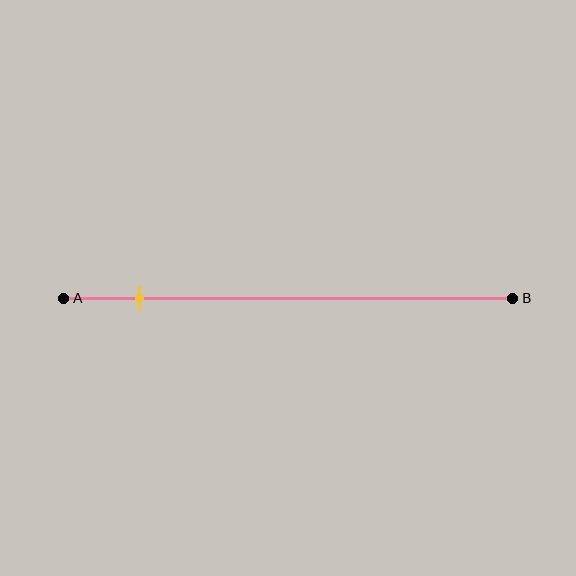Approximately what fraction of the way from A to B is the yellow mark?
The yellow mark is approximately 15% of the way from A to B.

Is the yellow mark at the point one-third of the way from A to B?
No, the mark is at about 15% from A, not at the 33% one-third point.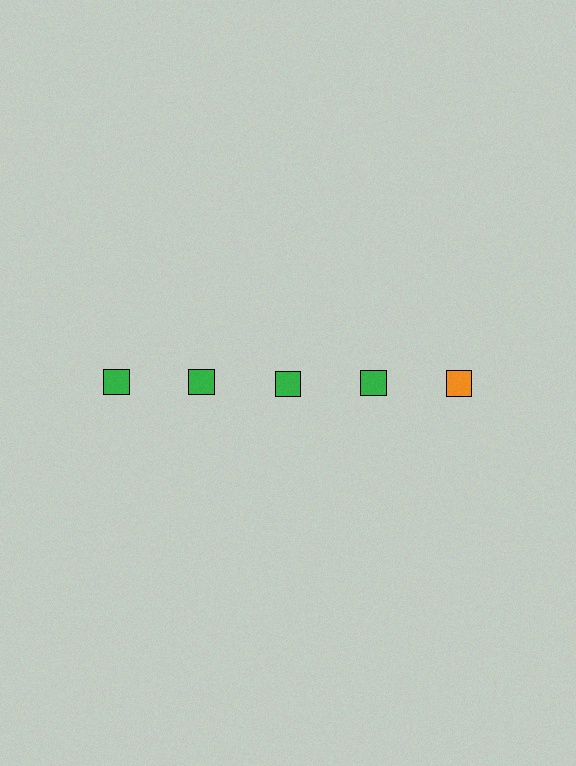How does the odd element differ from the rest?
It has a different color: orange instead of green.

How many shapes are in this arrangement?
There are 5 shapes arranged in a grid pattern.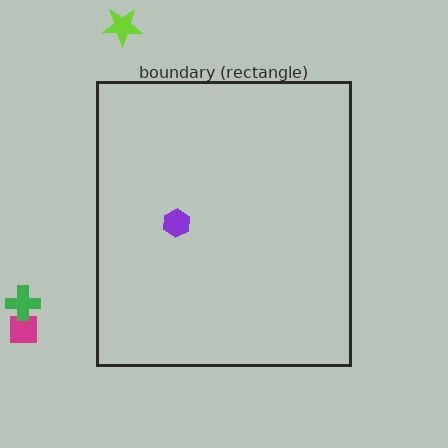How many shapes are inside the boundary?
1 inside, 3 outside.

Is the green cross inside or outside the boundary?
Outside.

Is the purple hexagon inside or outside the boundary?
Inside.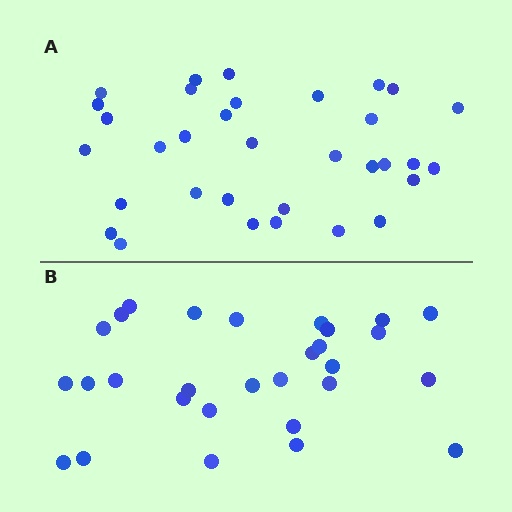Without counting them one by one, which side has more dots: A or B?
Region A (the top region) has more dots.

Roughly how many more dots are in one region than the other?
Region A has about 4 more dots than region B.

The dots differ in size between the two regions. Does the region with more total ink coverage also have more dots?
No. Region B has more total ink coverage because its dots are larger, but region A actually contains more individual dots. Total area can be misleading — the number of items is what matters here.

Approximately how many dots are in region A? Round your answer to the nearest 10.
About 30 dots. (The exact count is 33, which rounds to 30.)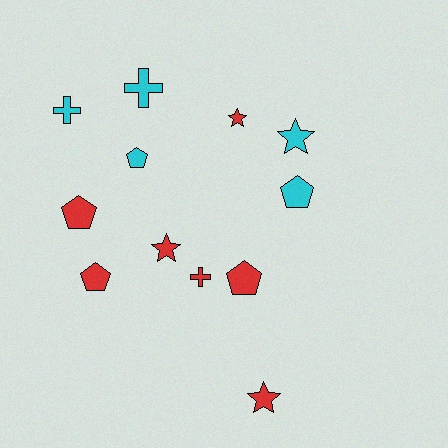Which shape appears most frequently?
Pentagon, with 5 objects.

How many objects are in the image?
There are 12 objects.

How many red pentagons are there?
There are 3 red pentagons.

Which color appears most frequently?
Red, with 7 objects.